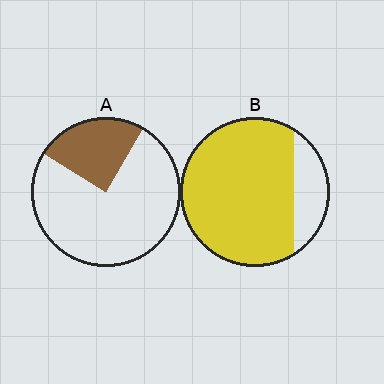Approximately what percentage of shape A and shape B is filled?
A is approximately 25% and B is approximately 80%.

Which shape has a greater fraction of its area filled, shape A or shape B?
Shape B.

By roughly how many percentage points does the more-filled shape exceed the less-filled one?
By roughly 55 percentage points (B over A).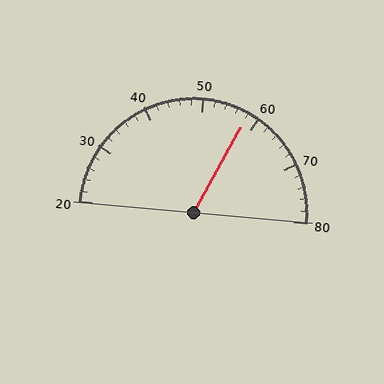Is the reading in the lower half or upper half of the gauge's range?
The reading is in the upper half of the range (20 to 80).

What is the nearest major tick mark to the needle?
The nearest major tick mark is 60.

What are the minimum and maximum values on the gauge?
The gauge ranges from 20 to 80.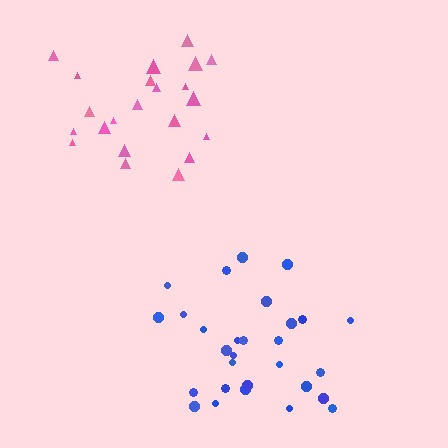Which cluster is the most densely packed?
Blue.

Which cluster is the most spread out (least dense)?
Pink.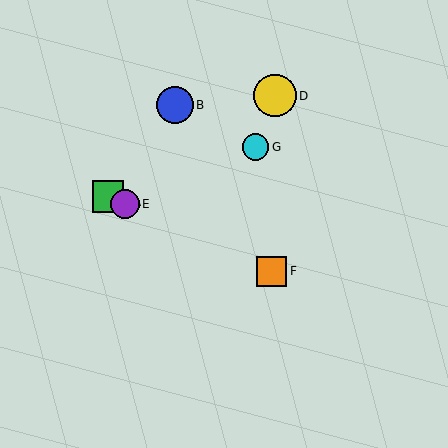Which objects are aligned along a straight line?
Objects A, C, E, F are aligned along a straight line.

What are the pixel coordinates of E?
Object E is at (125, 204).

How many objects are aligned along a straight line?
4 objects (A, C, E, F) are aligned along a straight line.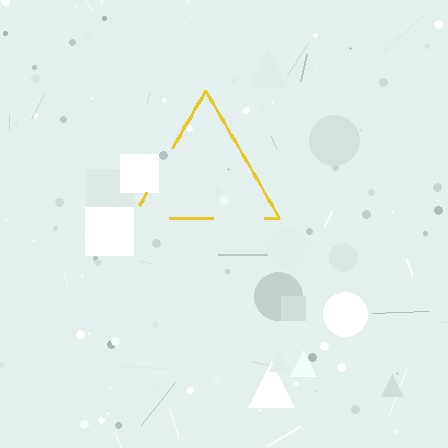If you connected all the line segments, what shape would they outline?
They would outline a triangle.